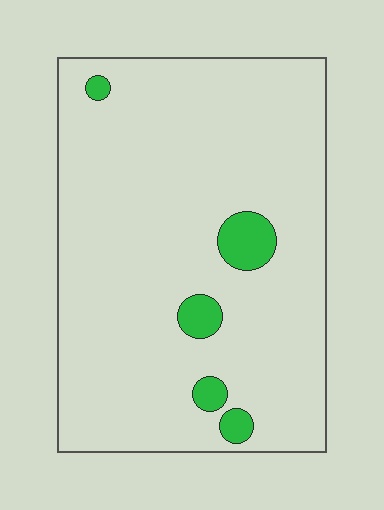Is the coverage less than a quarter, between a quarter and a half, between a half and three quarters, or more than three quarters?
Less than a quarter.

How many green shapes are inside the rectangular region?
5.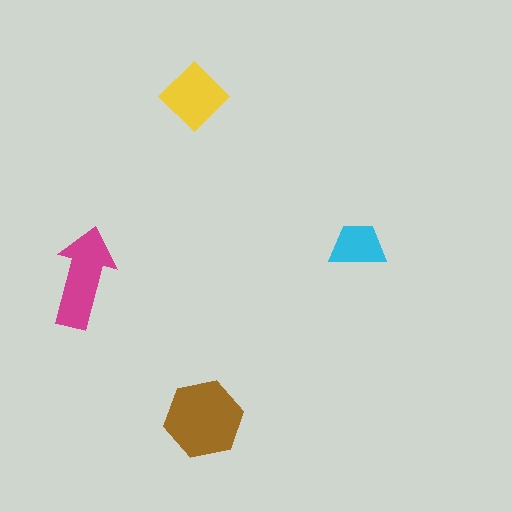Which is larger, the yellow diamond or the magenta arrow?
The magenta arrow.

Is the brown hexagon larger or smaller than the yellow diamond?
Larger.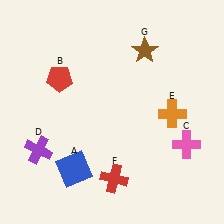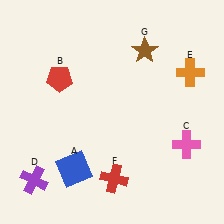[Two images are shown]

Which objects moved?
The objects that moved are: the purple cross (D), the orange cross (E).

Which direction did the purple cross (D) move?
The purple cross (D) moved down.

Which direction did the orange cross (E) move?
The orange cross (E) moved up.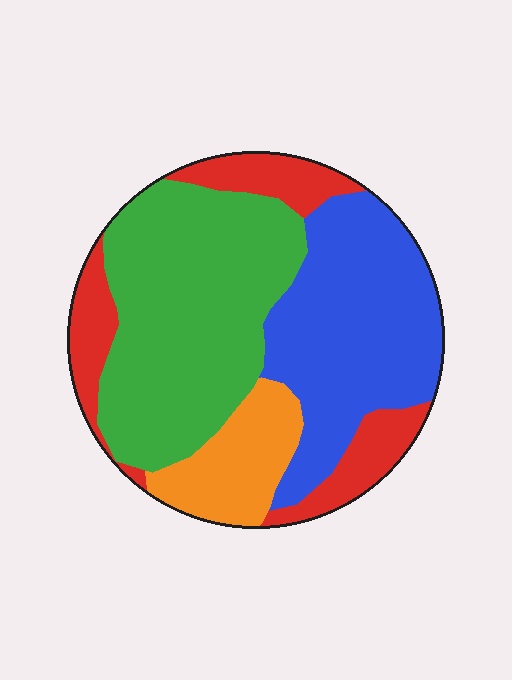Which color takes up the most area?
Green, at roughly 40%.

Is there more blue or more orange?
Blue.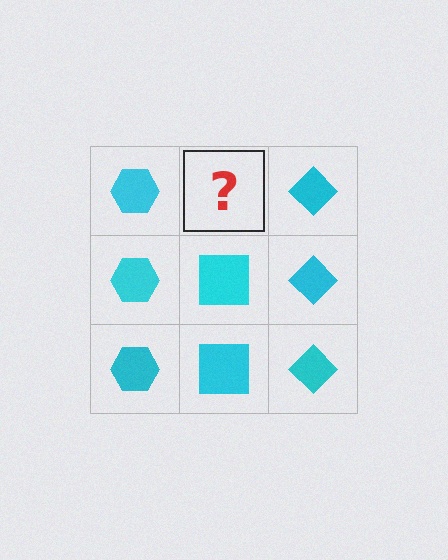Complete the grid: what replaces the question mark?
The question mark should be replaced with a cyan square.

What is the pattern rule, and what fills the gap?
The rule is that each column has a consistent shape. The gap should be filled with a cyan square.